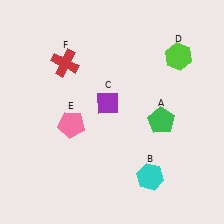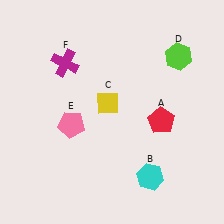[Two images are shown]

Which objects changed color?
A changed from green to red. C changed from purple to yellow. F changed from red to magenta.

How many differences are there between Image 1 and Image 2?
There are 3 differences between the two images.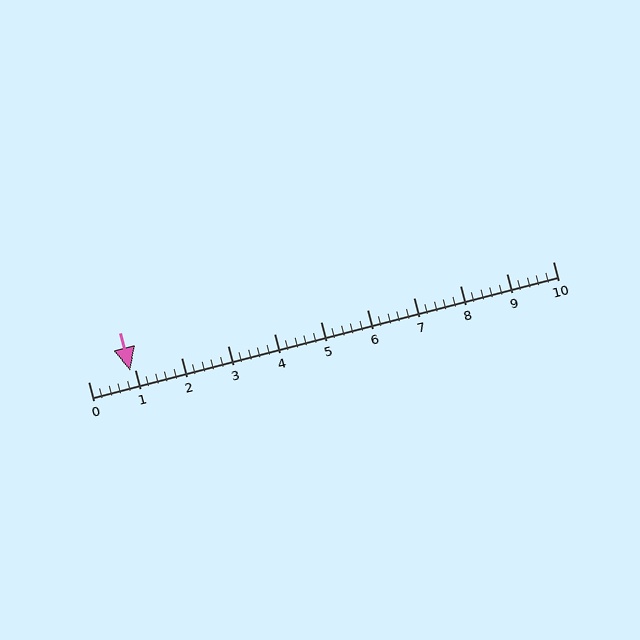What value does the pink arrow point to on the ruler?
The pink arrow points to approximately 0.9.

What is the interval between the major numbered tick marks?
The major tick marks are spaced 1 units apart.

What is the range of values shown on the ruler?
The ruler shows values from 0 to 10.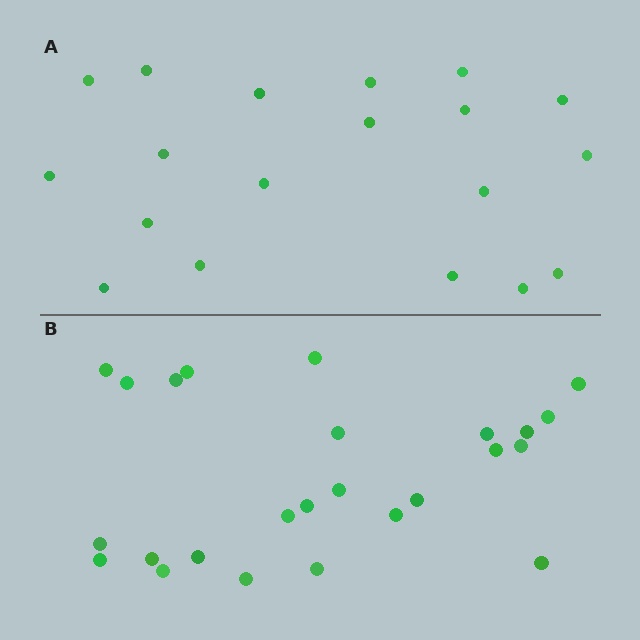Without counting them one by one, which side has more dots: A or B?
Region B (the bottom region) has more dots.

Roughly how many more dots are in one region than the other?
Region B has about 6 more dots than region A.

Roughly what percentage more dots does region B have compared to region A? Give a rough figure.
About 30% more.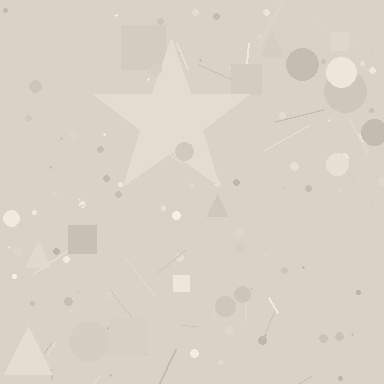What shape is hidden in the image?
A star is hidden in the image.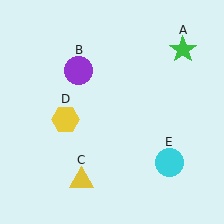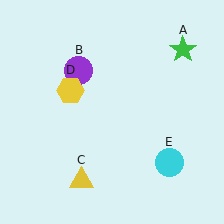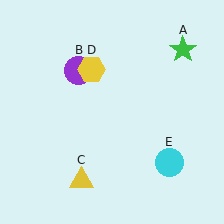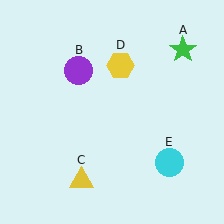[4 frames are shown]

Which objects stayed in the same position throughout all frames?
Green star (object A) and purple circle (object B) and yellow triangle (object C) and cyan circle (object E) remained stationary.